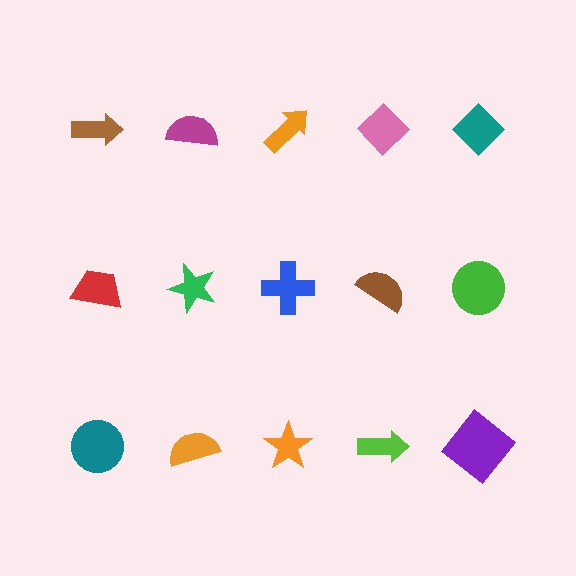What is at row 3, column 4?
A lime arrow.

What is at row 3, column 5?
A purple diamond.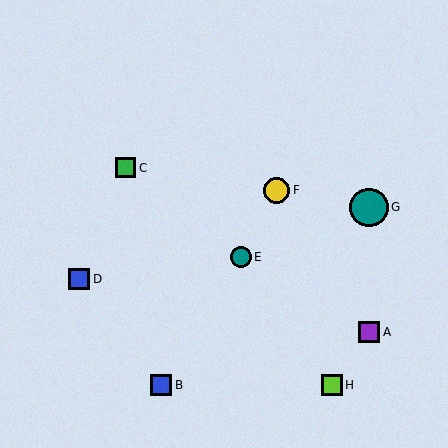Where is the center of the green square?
The center of the green square is at (125, 168).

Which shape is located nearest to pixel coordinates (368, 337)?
The purple square (labeled A) at (369, 332) is nearest to that location.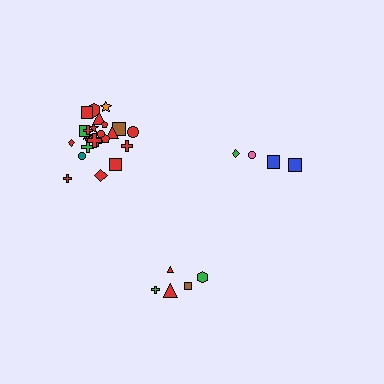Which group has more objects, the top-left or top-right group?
The top-left group.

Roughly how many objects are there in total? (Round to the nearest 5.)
Roughly 35 objects in total.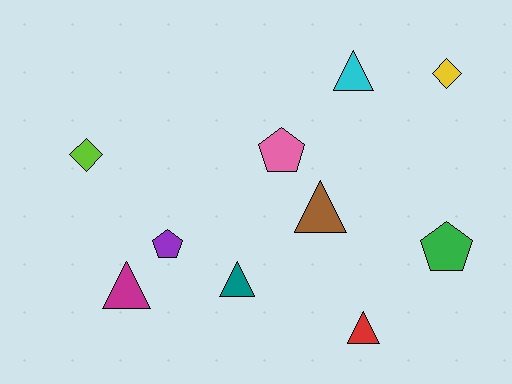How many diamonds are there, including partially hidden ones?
There are 2 diamonds.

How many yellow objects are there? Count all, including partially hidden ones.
There is 1 yellow object.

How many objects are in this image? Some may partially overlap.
There are 10 objects.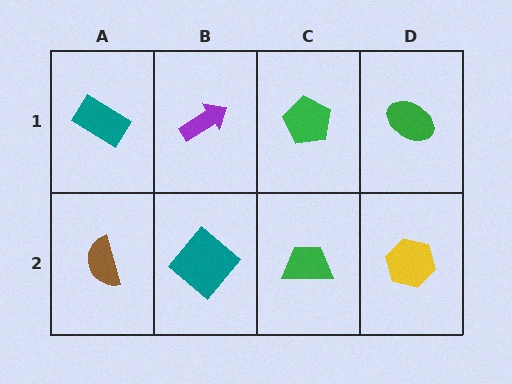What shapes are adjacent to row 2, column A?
A teal rectangle (row 1, column A), a teal diamond (row 2, column B).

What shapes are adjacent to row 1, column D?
A yellow hexagon (row 2, column D), a green pentagon (row 1, column C).